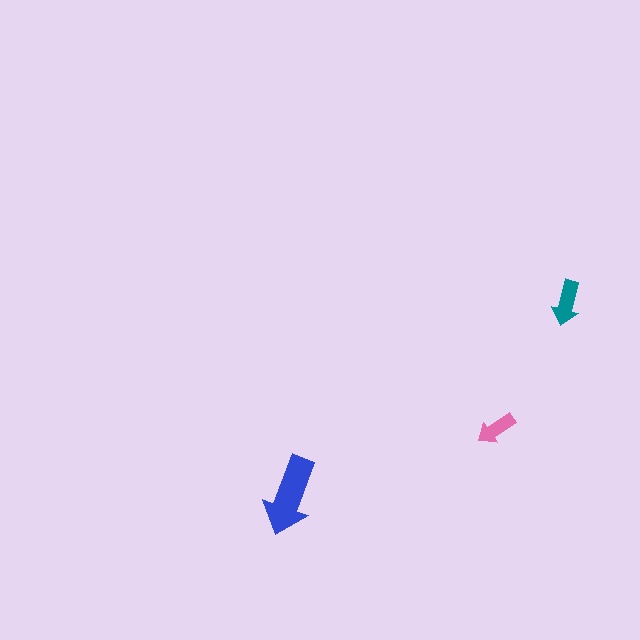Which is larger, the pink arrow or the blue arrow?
The blue one.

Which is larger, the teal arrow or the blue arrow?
The blue one.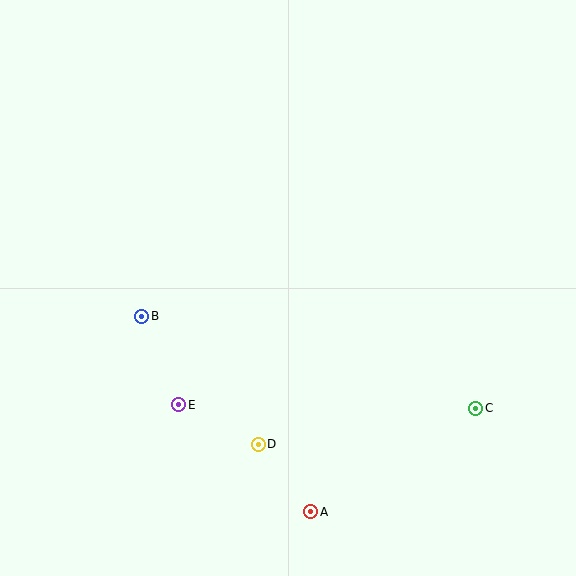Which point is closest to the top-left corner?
Point B is closest to the top-left corner.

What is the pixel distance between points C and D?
The distance between C and D is 221 pixels.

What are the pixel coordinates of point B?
Point B is at (142, 316).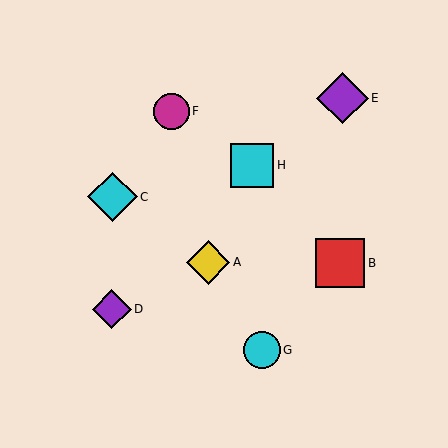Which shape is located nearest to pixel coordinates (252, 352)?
The cyan circle (labeled G) at (262, 350) is nearest to that location.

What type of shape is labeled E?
Shape E is a purple diamond.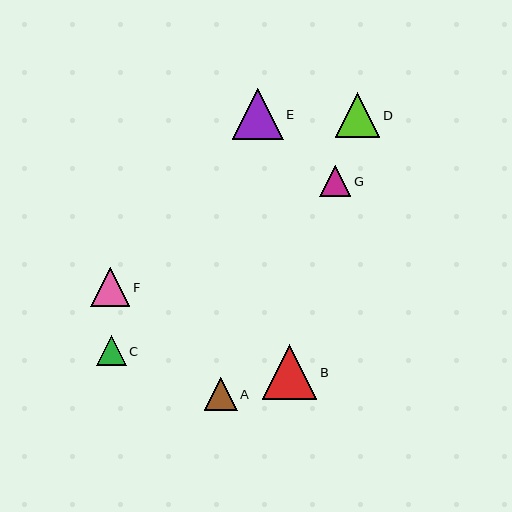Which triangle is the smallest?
Triangle C is the smallest with a size of approximately 29 pixels.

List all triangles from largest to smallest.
From largest to smallest: B, E, D, F, A, G, C.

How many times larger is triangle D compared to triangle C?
Triangle D is approximately 1.5 times the size of triangle C.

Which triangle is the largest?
Triangle B is the largest with a size of approximately 55 pixels.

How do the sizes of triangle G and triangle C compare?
Triangle G and triangle C are approximately the same size.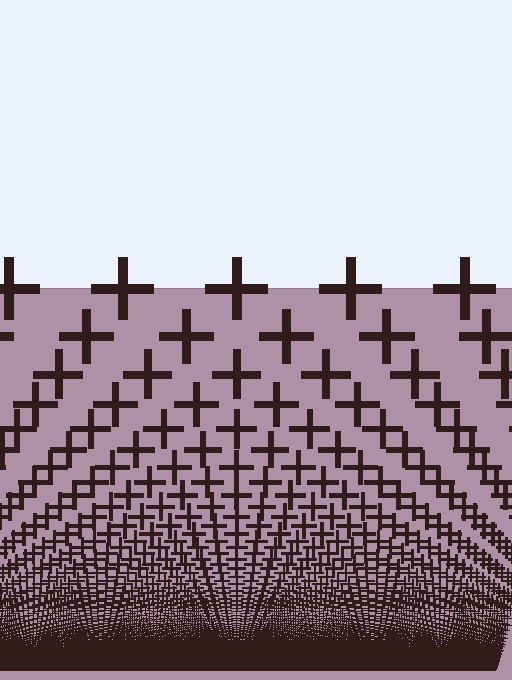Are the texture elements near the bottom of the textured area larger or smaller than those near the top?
Smaller. The gradient is inverted — elements near the bottom are smaller and denser.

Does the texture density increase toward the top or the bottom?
Density increases toward the bottom.